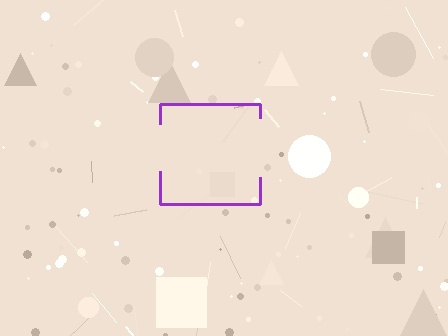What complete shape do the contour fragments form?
The contour fragments form a square.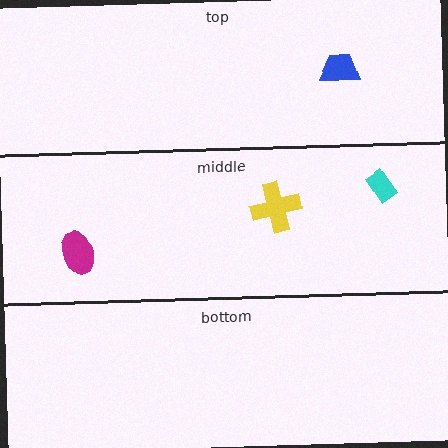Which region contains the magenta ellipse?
The middle region.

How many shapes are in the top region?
1.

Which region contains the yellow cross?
The middle region.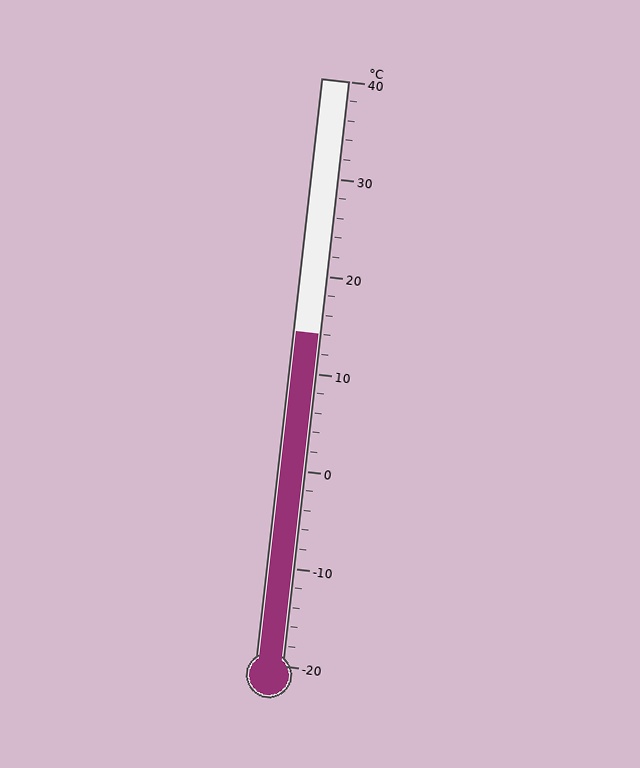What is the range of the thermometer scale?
The thermometer scale ranges from -20°C to 40°C.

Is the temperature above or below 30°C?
The temperature is below 30°C.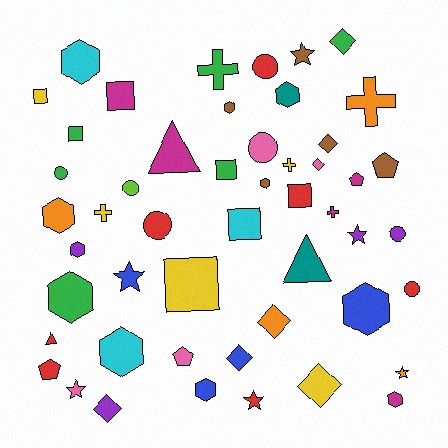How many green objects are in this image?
There are 6 green objects.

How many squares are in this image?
There are 7 squares.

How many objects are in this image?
There are 50 objects.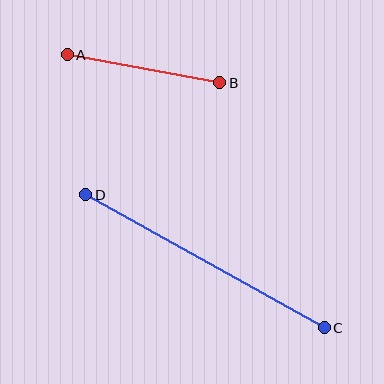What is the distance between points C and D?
The distance is approximately 273 pixels.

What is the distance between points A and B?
The distance is approximately 155 pixels.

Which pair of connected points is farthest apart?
Points C and D are farthest apart.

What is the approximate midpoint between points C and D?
The midpoint is at approximately (205, 261) pixels.